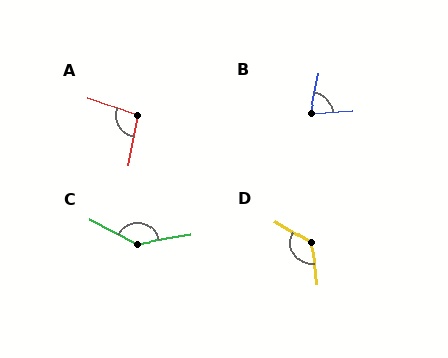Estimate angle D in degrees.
Approximately 126 degrees.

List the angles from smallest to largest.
B (74°), A (99°), D (126°), C (143°).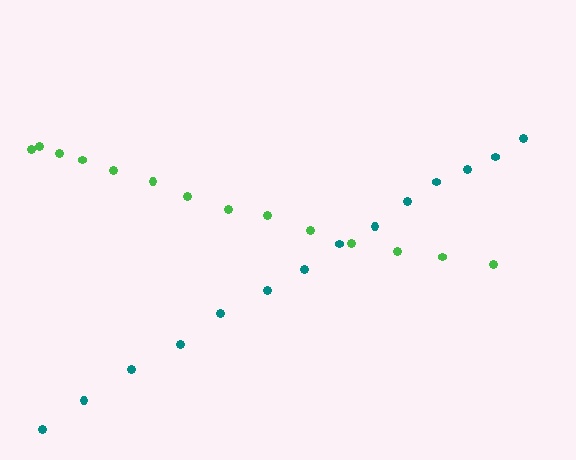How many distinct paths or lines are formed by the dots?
There are 2 distinct paths.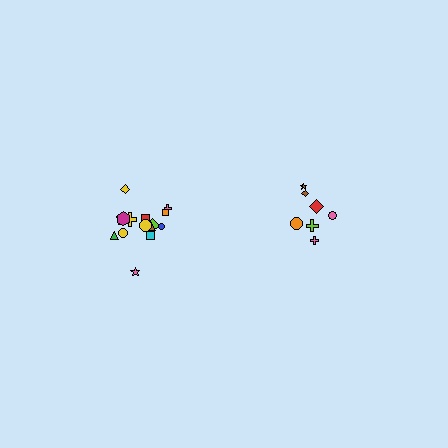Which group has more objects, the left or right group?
The left group.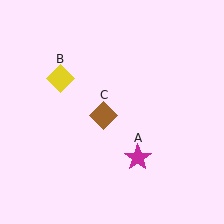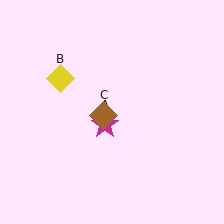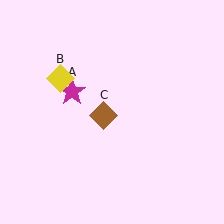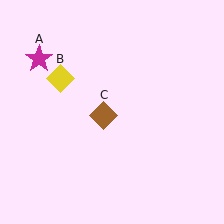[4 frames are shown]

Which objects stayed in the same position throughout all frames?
Yellow diamond (object B) and brown diamond (object C) remained stationary.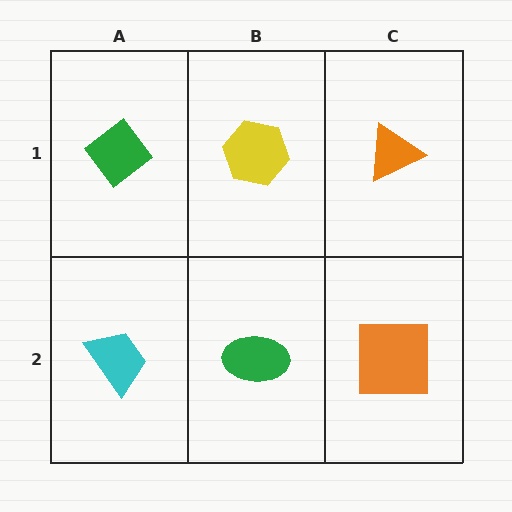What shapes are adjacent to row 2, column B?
A yellow hexagon (row 1, column B), a cyan trapezoid (row 2, column A), an orange square (row 2, column C).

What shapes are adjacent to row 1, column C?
An orange square (row 2, column C), a yellow hexagon (row 1, column B).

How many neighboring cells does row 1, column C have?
2.